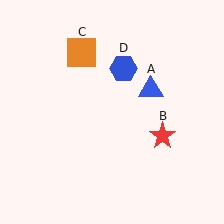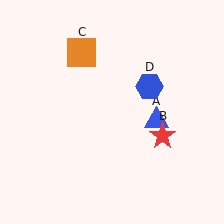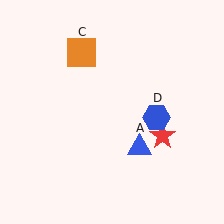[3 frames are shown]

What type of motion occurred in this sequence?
The blue triangle (object A), blue hexagon (object D) rotated clockwise around the center of the scene.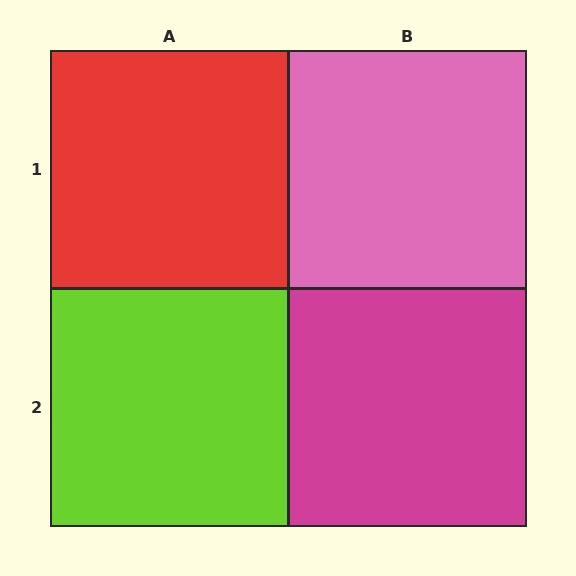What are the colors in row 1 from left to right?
Red, pink.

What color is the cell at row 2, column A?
Lime.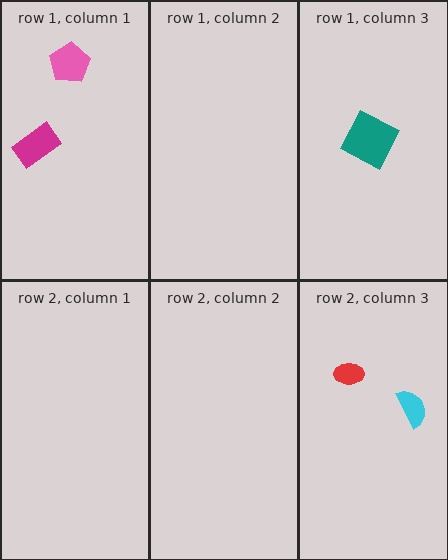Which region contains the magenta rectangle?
The row 1, column 1 region.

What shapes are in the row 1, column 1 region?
The magenta rectangle, the pink pentagon.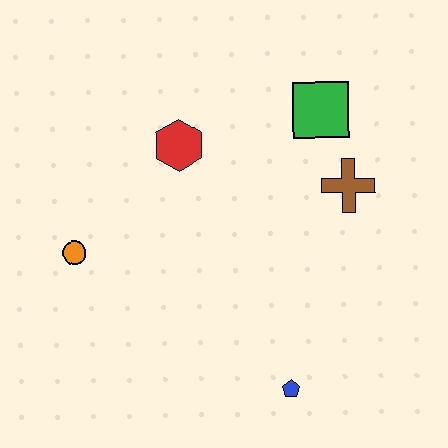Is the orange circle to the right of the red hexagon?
No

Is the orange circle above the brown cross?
No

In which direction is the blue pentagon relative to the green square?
The blue pentagon is below the green square.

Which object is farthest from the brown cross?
The orange circle is farthest from the brown cross.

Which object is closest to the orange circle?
The red hexagon is closest to the orange circle.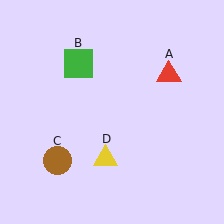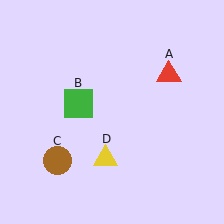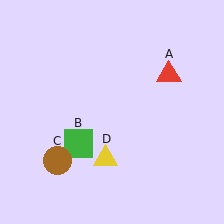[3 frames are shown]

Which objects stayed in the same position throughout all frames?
Red triangle (object A) and brown circle (object C) and yellow triangle (object D) remained stationary.